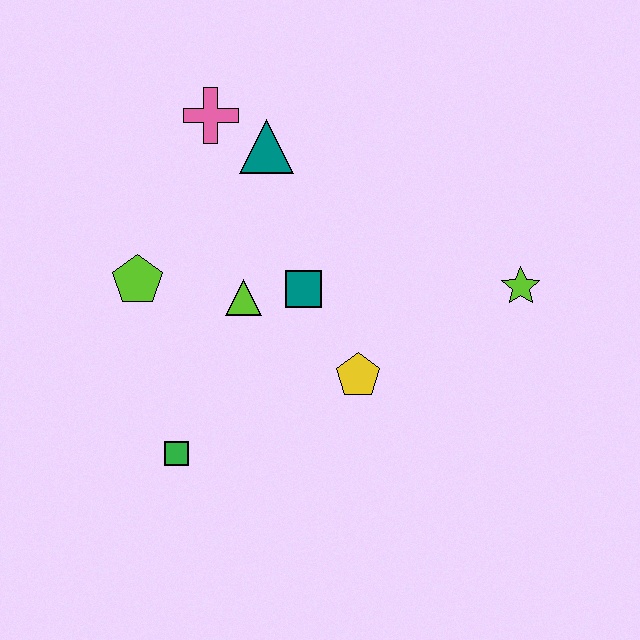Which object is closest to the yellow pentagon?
The teal square is closest to the yellow pentagon.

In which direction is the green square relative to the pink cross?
The green square is below the pink cross.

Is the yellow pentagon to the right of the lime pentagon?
Yes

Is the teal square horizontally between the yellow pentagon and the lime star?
No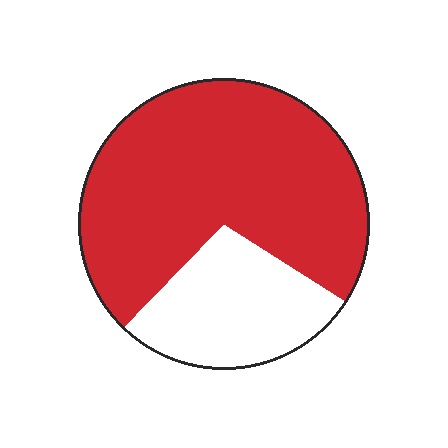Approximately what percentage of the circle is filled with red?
Approximately 70%.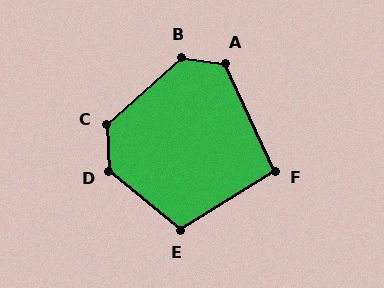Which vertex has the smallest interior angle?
F, at approximately 98 degrees.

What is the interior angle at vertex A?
Approximately 122 degrees (obtuse).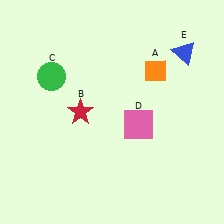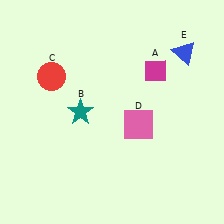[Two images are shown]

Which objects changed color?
A changed from orange to magenta. B changed from red to teal. C changed from green to red.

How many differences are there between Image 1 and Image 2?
There are 3 differences between the two images.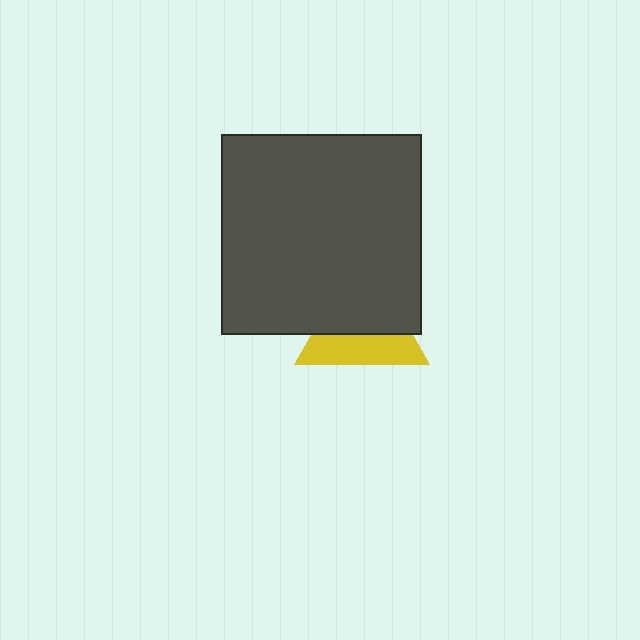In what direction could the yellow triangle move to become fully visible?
The yellow triangle could move down. That would shift it out from behind the dark gray square entirely.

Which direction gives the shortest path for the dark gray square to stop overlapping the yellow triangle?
Moving up gives the shortest separation.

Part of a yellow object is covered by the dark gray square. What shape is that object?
It is a triangle.